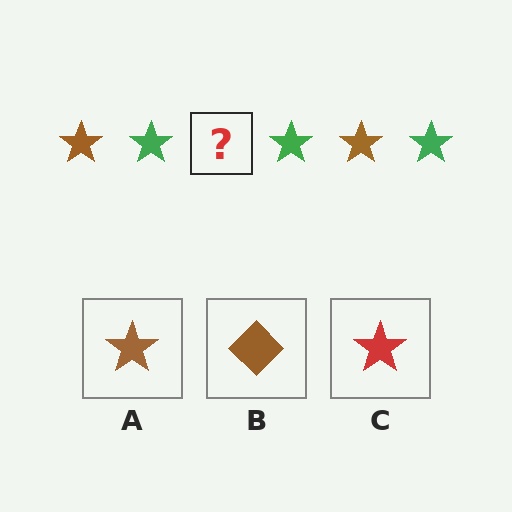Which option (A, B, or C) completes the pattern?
A.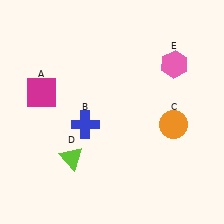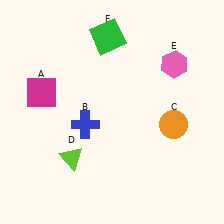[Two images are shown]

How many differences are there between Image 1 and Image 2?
There is 1 difference between the two images.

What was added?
A green square (F) was added in Image 2.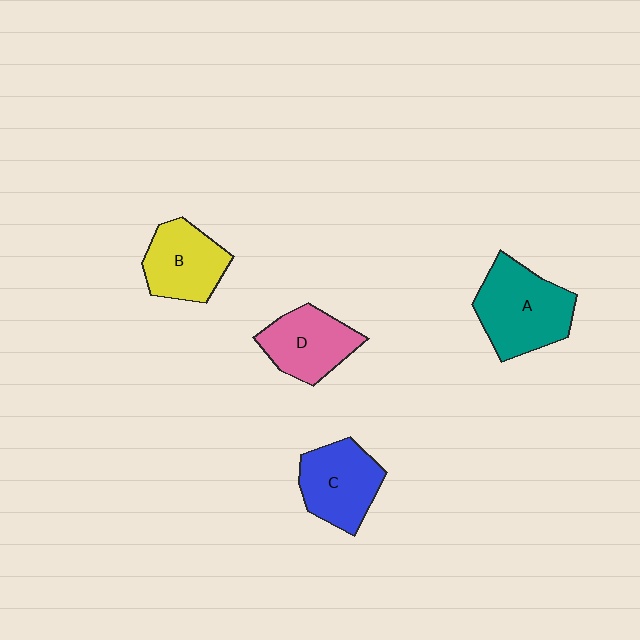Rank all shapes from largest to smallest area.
From largest to smallest: A (teal), C (blue), D (pink), B (yellow).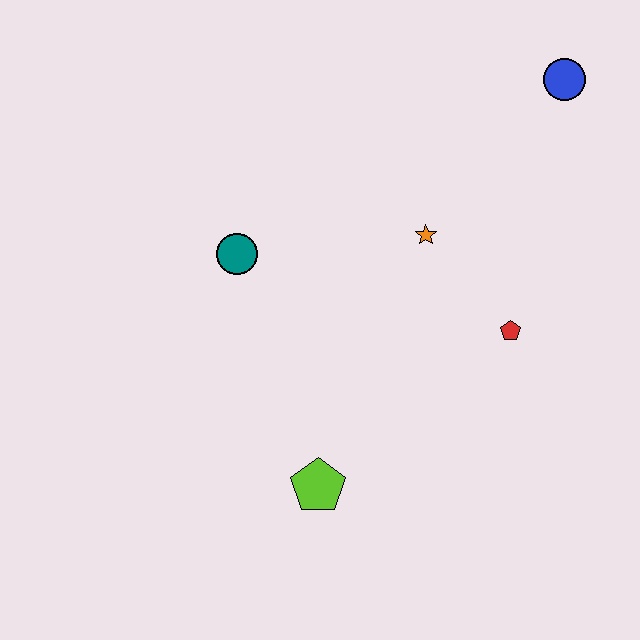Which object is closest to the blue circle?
The orange star is closest to the blue circle.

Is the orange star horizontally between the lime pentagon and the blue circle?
Yes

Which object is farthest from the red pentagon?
The teal circle is farthest from the red pentagon.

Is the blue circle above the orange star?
Yes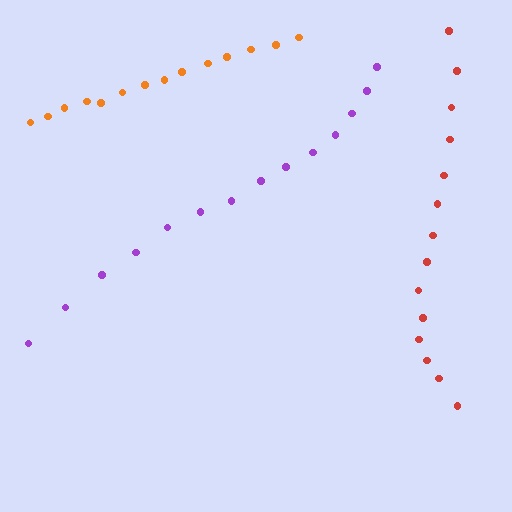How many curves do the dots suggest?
There are 3 distinct paths.